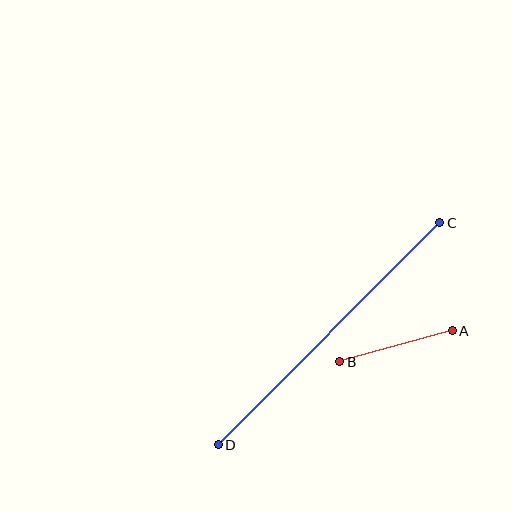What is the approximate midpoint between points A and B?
The midpoint is at approximately (396, 346) pixels.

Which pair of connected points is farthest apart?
Points C and D are farthest apart.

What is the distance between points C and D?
The distance is approximately 314 pixels.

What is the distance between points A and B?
The distance is approximately 117 pixels.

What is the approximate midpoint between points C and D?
The midpoint is at approximately (329, 334) pixels.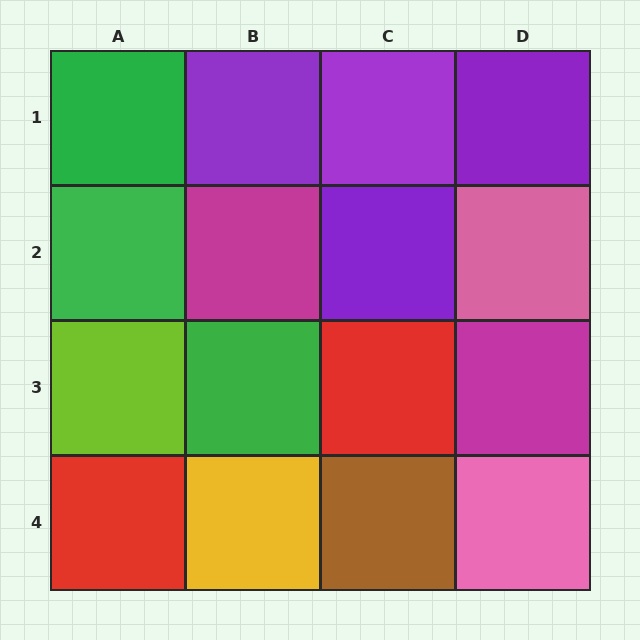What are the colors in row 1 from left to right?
Green, purple, purple, purple.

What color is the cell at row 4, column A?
Red.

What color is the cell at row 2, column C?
Purple.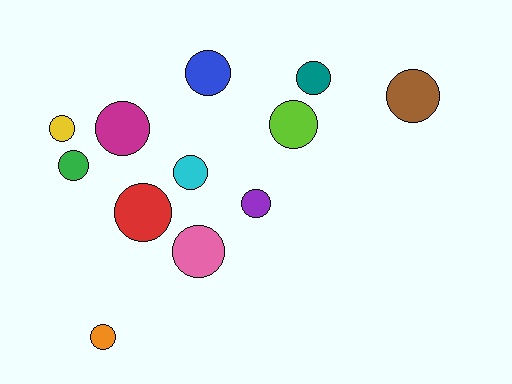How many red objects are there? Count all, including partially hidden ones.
There is 1 red object.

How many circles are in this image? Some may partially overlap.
There are 12 circles.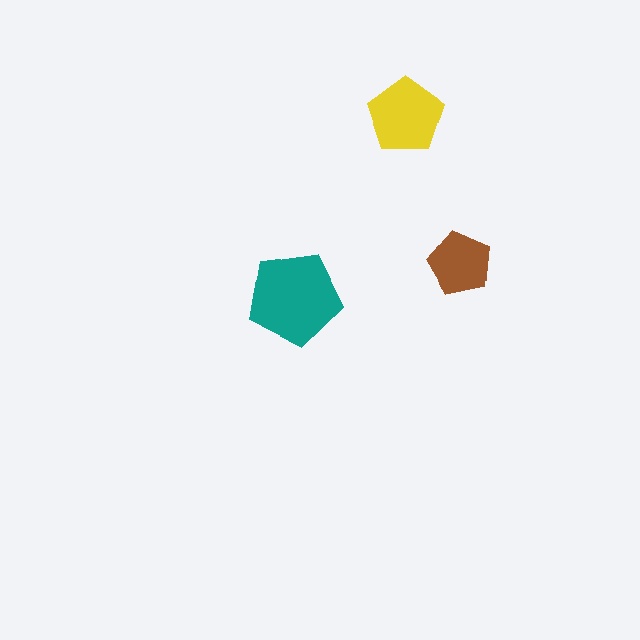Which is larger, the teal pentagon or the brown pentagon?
The teal one.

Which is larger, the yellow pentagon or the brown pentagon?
The yellow one.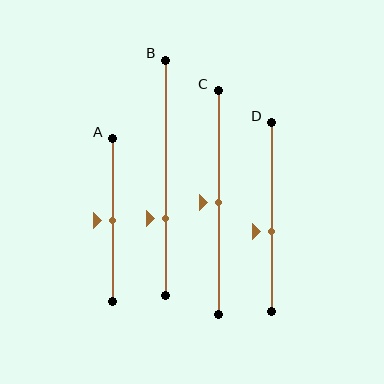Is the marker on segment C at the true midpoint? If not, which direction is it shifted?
Yes, the marker on segment C is at the true midpoint.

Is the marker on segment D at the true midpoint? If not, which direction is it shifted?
No, the marker on segment D is shifted downward by about 8% of the segment length.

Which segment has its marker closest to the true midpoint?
Segment A has its marker closest to the true midpoint.